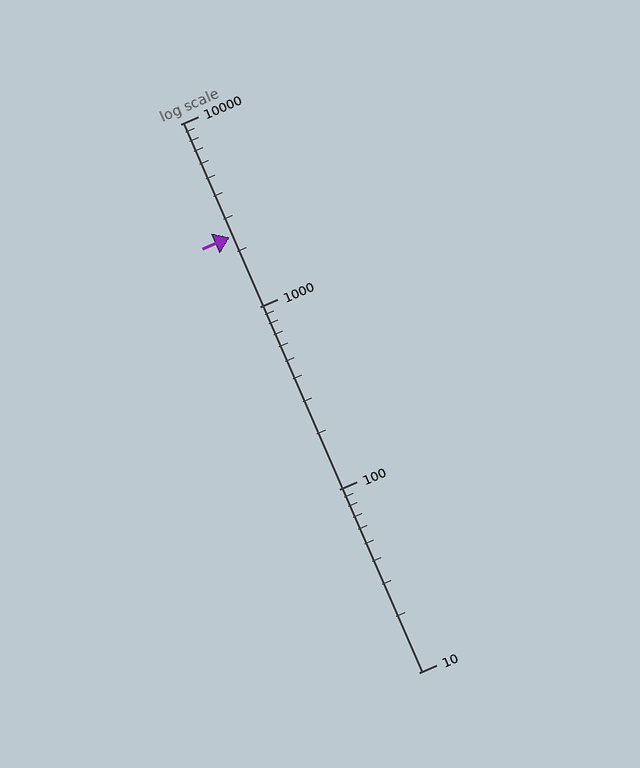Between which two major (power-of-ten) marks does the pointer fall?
The pointer is between 1000 and 10000.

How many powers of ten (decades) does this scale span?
The scale spans 3 decades, from 10 to 10000.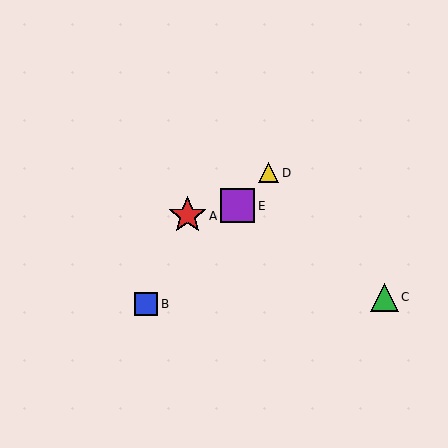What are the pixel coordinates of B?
Object B is at (146, 304).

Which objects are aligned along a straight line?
Objects B, D, E are aligned along a straight line.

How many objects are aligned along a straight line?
3 objects (B, D, E) are aligned along a straight line.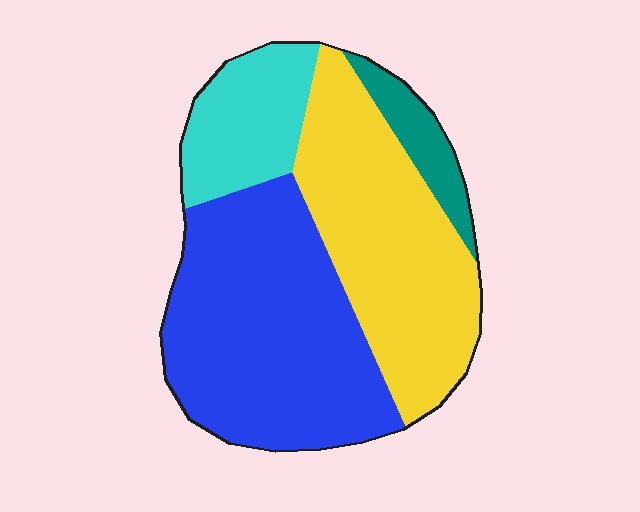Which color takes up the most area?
Blue, at roughly 45%.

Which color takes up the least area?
Teal, at roughly 5%.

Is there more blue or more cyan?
Blue.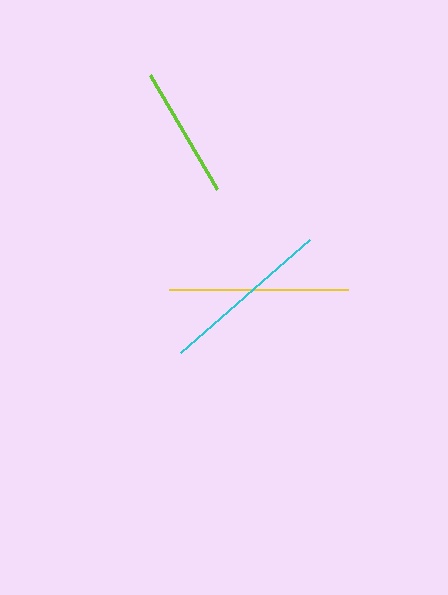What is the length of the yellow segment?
The yellow segment is approximately 179 pixels long.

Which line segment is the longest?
The yellow line is the longest at approximately 179 pixels.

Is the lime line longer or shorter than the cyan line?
The cyan line is longer than the lime line.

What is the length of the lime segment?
The lime segment is approximately 132 pixels long.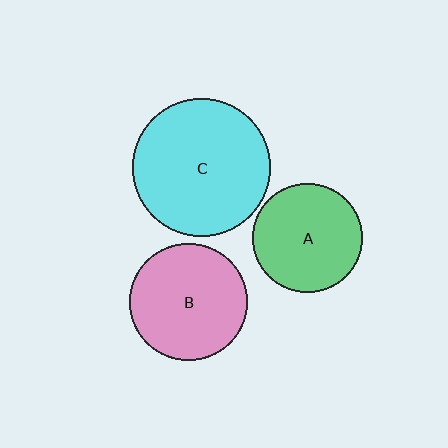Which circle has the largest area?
Circle C (cyan).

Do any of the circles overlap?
No, none of the circles overlap.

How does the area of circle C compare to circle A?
Approximately 1.6 times.